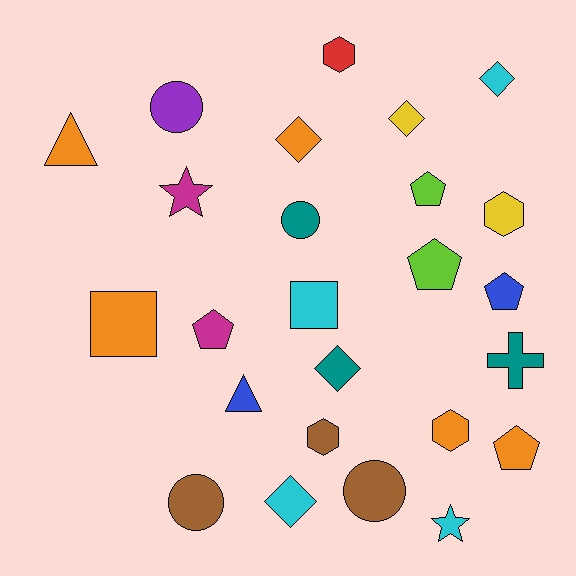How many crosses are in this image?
There is 1 cross.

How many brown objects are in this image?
There are 3 brown objects.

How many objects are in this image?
There are 25 objects.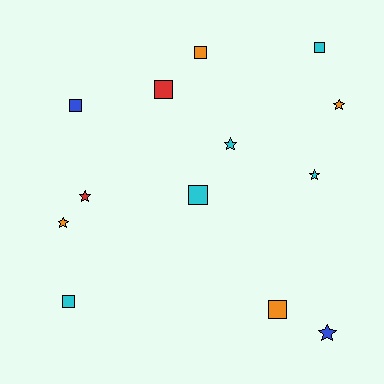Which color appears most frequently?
Cyan, with 5 objects.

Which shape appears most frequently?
Square, with 7 objects.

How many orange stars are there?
There are 2 orange stars.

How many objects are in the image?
There are 13 objects.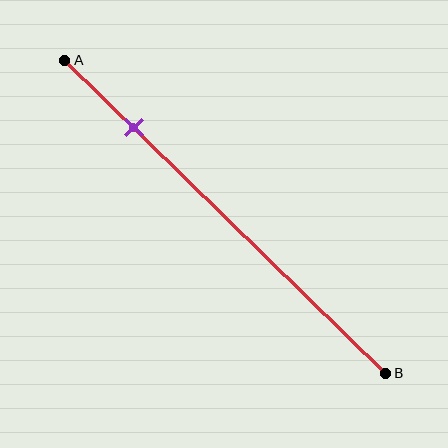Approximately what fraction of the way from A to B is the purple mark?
The purple mark is approximately 20% of the way from A to B.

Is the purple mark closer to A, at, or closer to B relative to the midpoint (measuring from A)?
The purple mark is closer to point A than the midpoint of segment AB.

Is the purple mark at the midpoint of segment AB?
No, the mark is at about 20% from A, not at the 50% midpoint.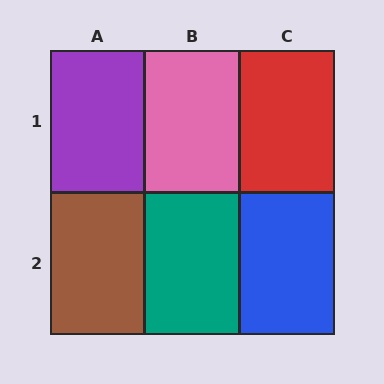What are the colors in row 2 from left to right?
Brown, teal, blue.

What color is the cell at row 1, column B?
Pink.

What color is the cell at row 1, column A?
Purple.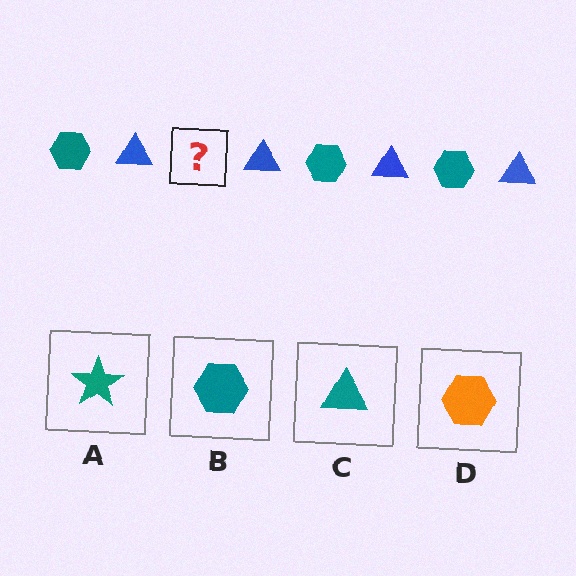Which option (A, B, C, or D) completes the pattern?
B.